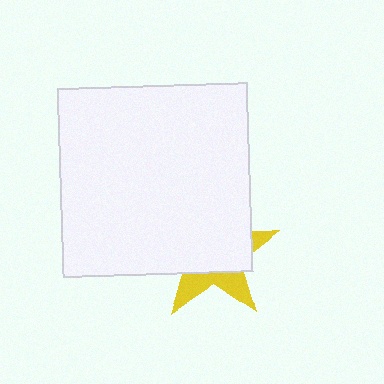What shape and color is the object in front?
The object in front is a white square.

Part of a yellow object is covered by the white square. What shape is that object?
It is a star.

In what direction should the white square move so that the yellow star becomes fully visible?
The white square should move up. That is the shortest direction to clear the overlap and leave the yellow star fully visible.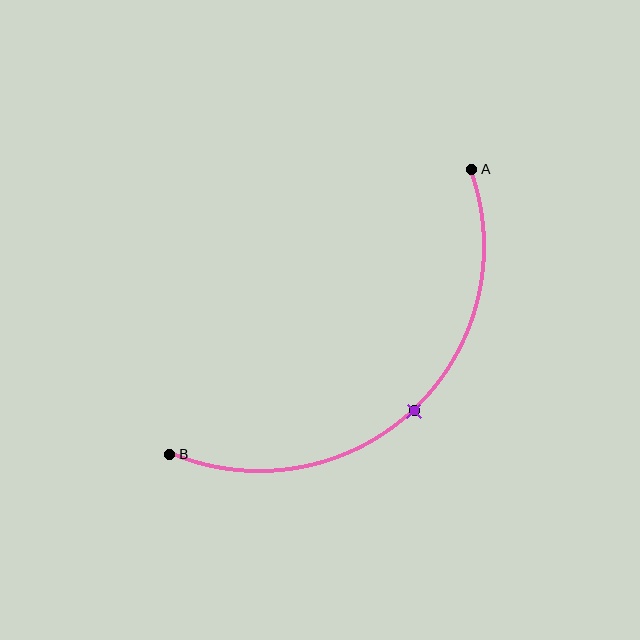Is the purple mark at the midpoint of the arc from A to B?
Yes. The purple mark lies on the arc at equal arc-length from both A and B — it is the arc midpoint.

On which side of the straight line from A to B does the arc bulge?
The arc bulges below and to the right of the straight line connecting A and B.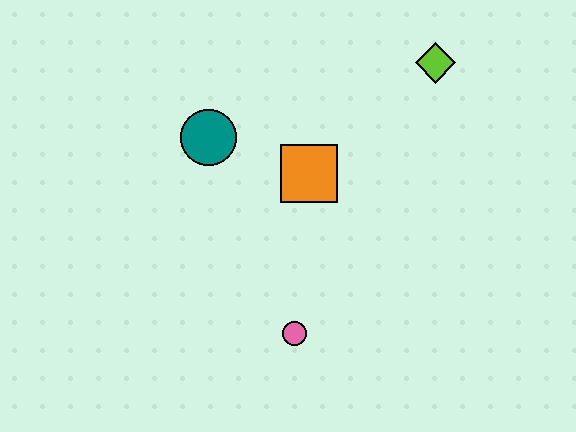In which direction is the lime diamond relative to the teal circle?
The lime diamond is to the right of the teal circle.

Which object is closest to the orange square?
The teal circle is closest to the orange square.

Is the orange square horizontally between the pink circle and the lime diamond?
Yes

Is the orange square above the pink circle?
Yes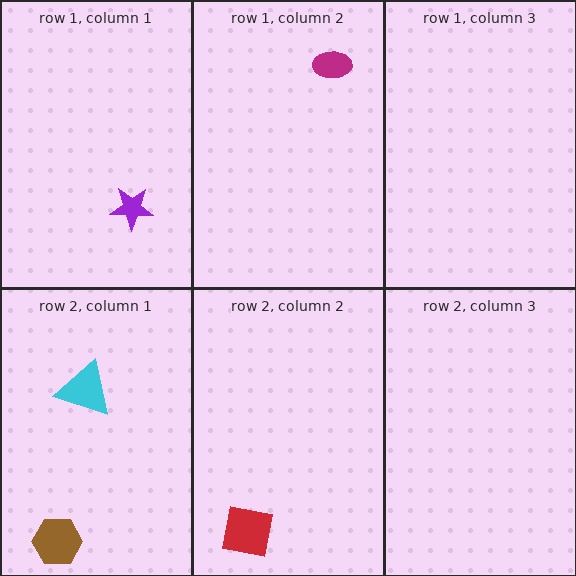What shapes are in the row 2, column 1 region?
The cyan triangle, the brown hexagon.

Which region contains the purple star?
The row 1, column 1 region.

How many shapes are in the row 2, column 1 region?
2.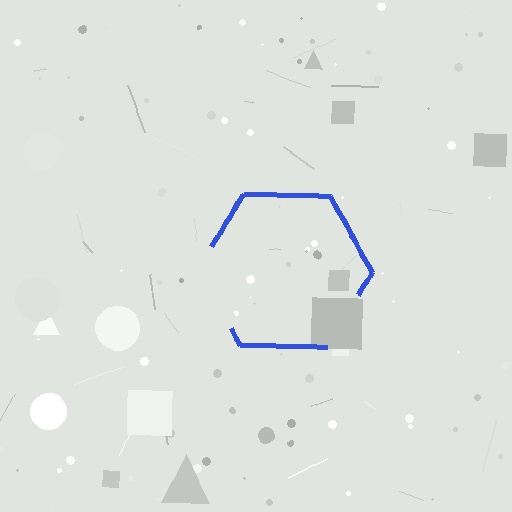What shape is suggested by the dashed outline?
The dashed outline suggests a hexagon.